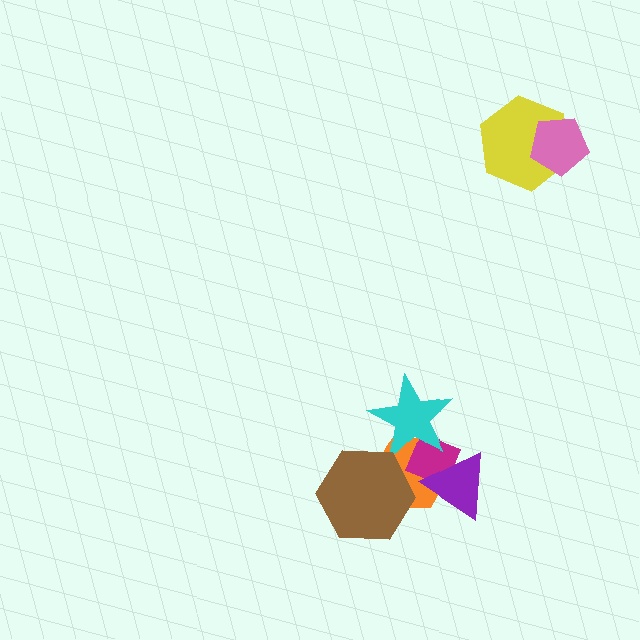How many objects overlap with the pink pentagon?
1 object overlaps with the pink pentagon.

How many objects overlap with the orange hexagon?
4 objects overlap with the orange hexagon.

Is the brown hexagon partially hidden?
No, no other shape covers it.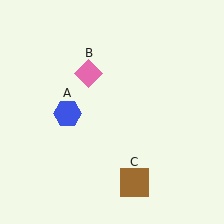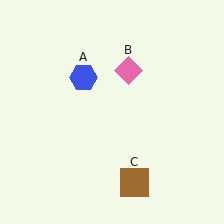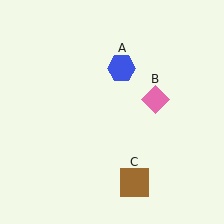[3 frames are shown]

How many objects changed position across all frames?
2 objects changed position: blue hexagon (object A), pink diamond (object B).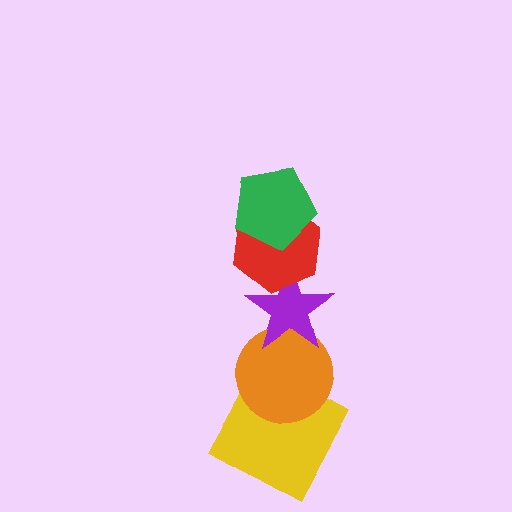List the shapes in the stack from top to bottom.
From top to bottom: the green pentagon, the red hexagon, the purple star, the orange circle, the yellow square.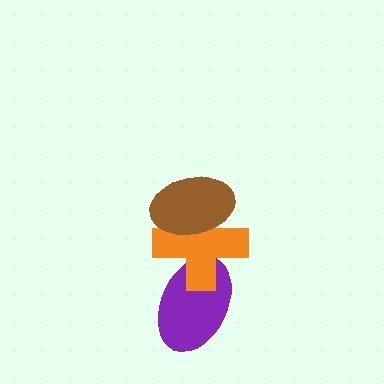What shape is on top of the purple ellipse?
The orange cross is on top of the purple ellipse.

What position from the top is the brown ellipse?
The brown ellipse is 1st from the top.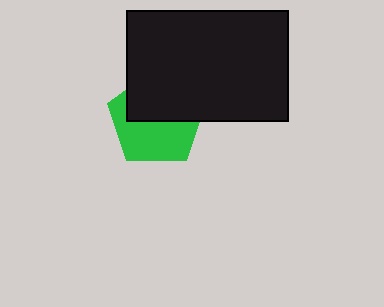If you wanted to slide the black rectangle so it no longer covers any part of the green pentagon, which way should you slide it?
Slide it up — that is the most direct way to separate the two shapes.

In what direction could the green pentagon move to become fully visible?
The green pentagon could move down. That would shift it out from behind the black rectangle entirely.